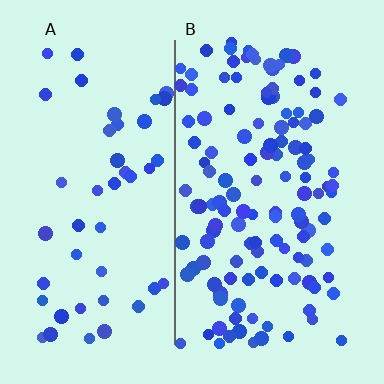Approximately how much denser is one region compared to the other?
Approximately 2.7× — region B over region A.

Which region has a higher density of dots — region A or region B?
B (the right).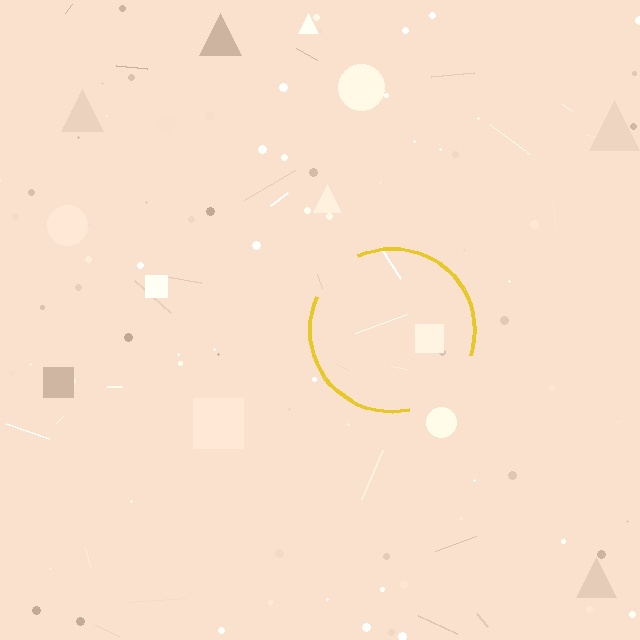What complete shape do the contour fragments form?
The contour fragments form a circle.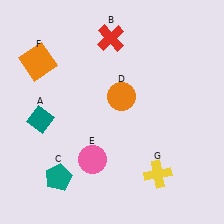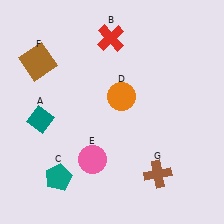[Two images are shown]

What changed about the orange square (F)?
In Image 1, F is orange. In Image 2, it changed to brown.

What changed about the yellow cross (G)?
In Image 1, G is yellow. In Image 2, it changed to brown.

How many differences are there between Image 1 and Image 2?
There are 2 differences between the two images.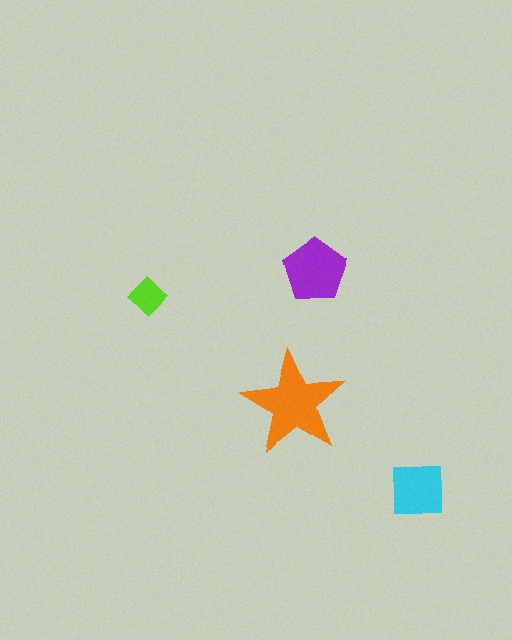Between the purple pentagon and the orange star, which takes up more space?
The orange star.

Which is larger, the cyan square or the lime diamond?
The cyan square.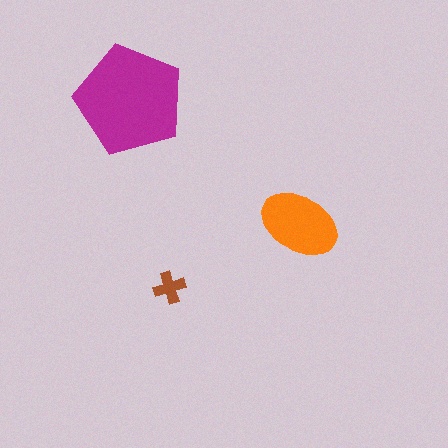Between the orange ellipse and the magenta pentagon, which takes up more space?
The magenta pentagon.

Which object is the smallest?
The brown cross.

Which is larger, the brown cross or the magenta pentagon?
The magenta pentagon.